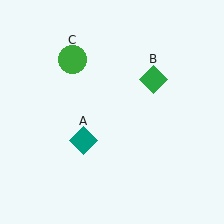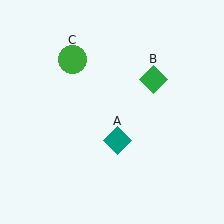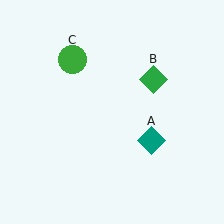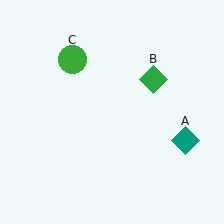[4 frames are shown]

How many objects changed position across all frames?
1 object changed position: teal diamond (object A).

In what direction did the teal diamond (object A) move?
The teal diamond (object A) moved right.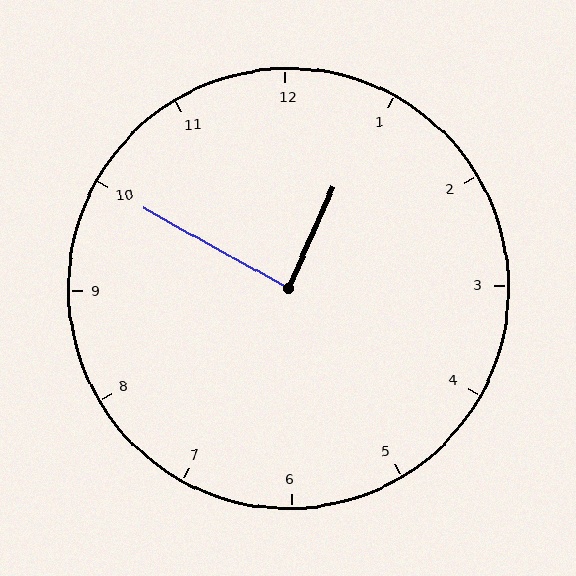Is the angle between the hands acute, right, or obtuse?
It is right.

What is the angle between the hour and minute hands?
Approximately 85 degrees.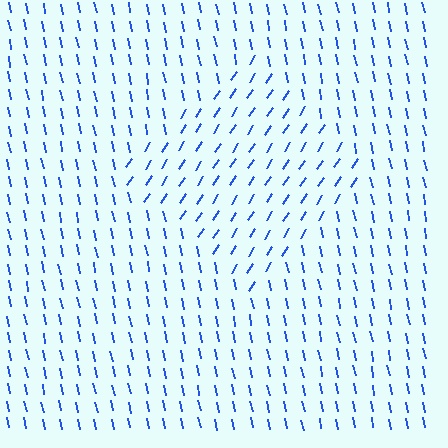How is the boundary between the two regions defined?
The boundary is defined purely by a change in line orientation (approximately 45 degrees difference). All lines are the same color and thickness.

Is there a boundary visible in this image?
Yes, there is a texture boundary formed by a change in line orientation.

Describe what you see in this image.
The image is filled with small blue line segments. A diamond region in the image has lines oriented differently from the surrounding lines, creating a visible texture boundary.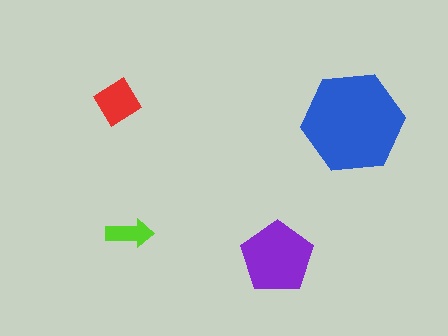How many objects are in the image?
There are 4 objects in the image.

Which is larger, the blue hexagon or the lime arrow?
The blue hexagon.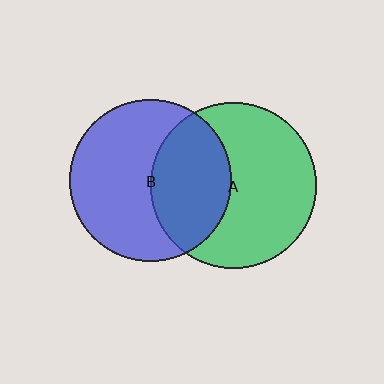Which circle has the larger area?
Circle A (green).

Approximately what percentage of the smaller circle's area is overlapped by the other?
Approximately 40%.